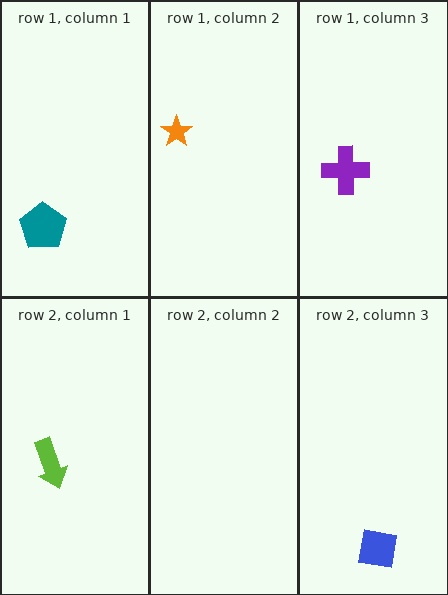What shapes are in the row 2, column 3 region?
The blue square.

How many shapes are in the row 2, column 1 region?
1.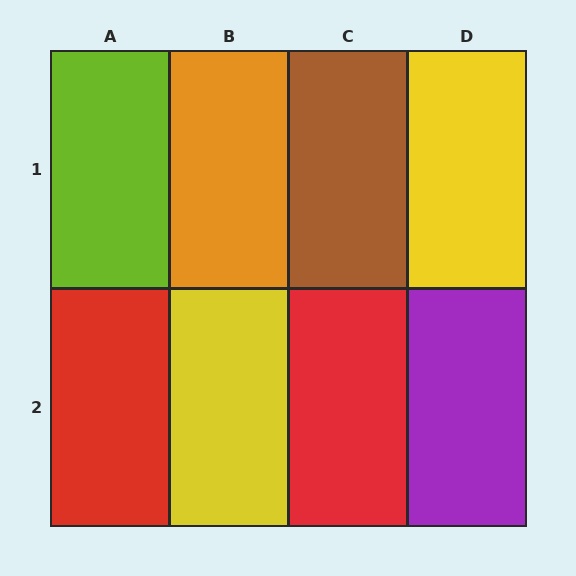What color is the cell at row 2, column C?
Red.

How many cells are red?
2 cells are red.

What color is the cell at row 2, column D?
Purple.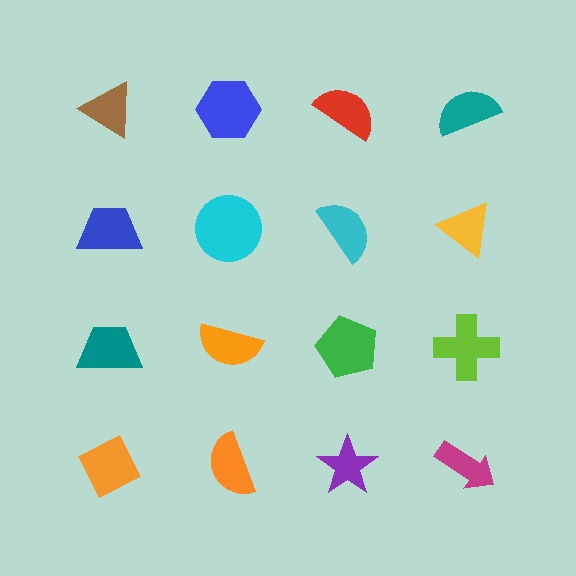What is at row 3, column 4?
A lime cross.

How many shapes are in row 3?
4 shapes.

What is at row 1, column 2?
A blue hexagon.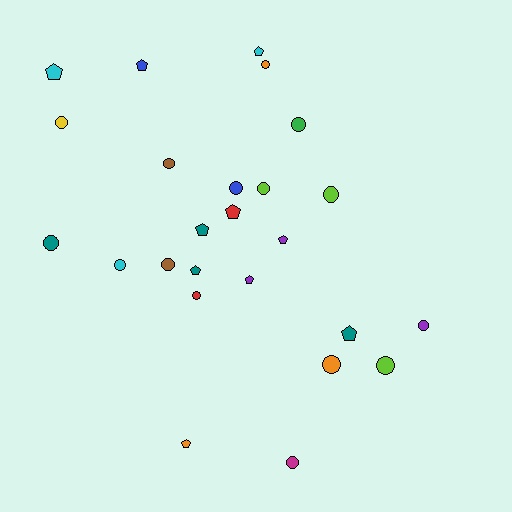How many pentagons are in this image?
There are 10 pentagons.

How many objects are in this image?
There are 25 objects.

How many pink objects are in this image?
There are no pink objects.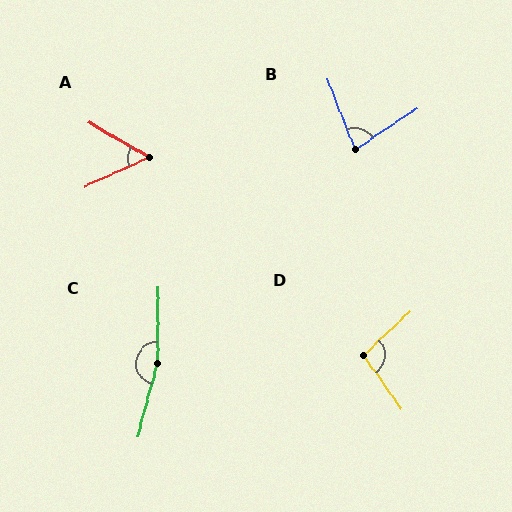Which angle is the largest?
C, at approximately 166 degrees.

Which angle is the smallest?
A, at approximately 55 degrees.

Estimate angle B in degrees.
Approximately 78 degrees.